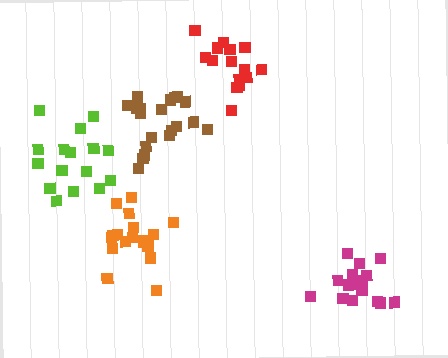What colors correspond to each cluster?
The clusters are colored: red, orange, lime, magenta, brown.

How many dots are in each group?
Group 1: 16 dots, Group 2: 19 dots, Group 3: 16 dots, Group 4: 18 dots, Group 5: 20 dots (89 total).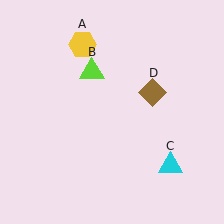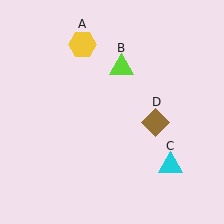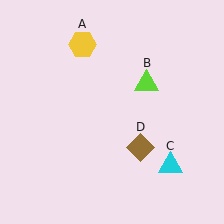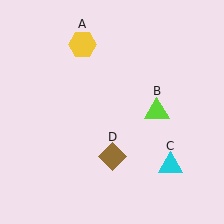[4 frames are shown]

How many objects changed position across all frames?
2 objects changed position: lime triangle (object B), brown diamond (object D).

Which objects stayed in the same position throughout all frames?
Yellow hexagon (object A) and cyan triangle (object C) remained stationary.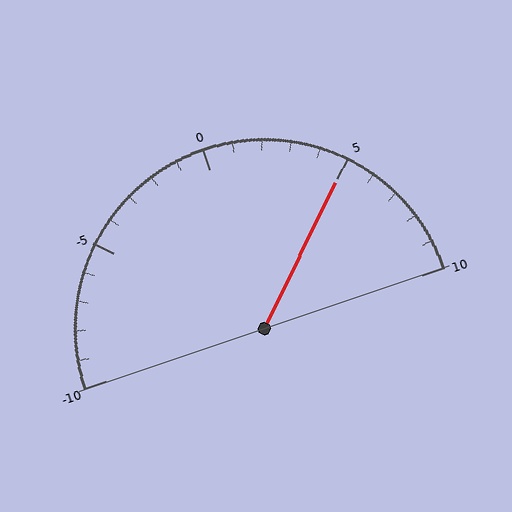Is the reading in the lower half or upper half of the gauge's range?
The reading is in the upper half of the range (-10 to 10).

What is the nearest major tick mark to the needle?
The nearest major tick mark is 5.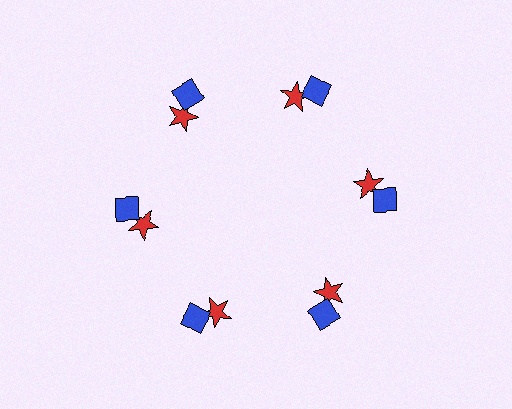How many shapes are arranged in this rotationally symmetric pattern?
There are 12 shapes, arranged in 6 groups of 2.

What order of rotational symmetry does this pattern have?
This pattern has 6-fold rotational symmetry.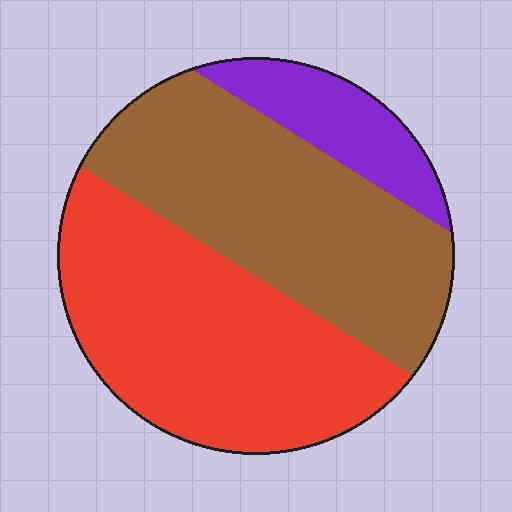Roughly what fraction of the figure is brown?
Brown covers about 40% of the figure.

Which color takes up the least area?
Purple, at roughly 15%.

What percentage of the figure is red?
Red covers around 45% of the figure.